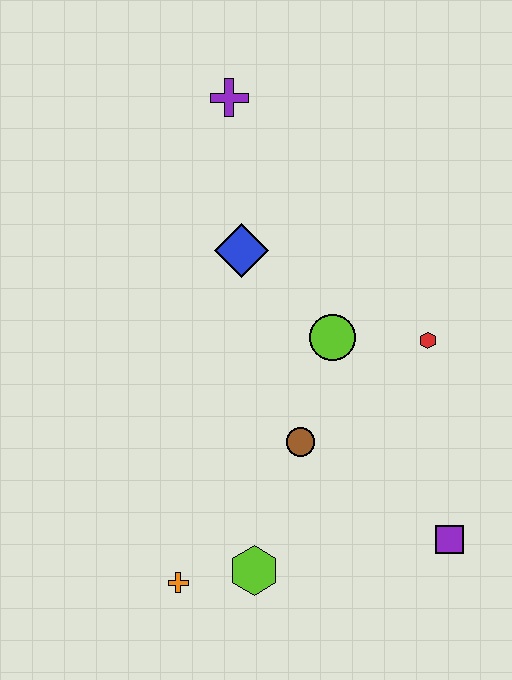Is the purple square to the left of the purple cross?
No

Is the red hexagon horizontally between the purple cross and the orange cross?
No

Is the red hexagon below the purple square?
No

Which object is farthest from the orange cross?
The purple cross is farthest from the orange cross.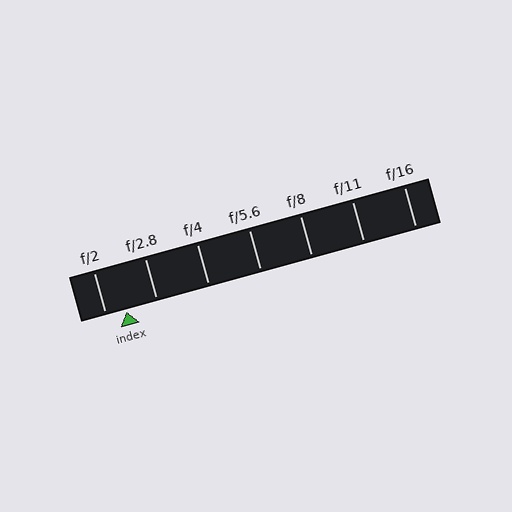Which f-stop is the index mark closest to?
The index mark is closest to f/2.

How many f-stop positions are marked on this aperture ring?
There are 7 f-stop positions marked.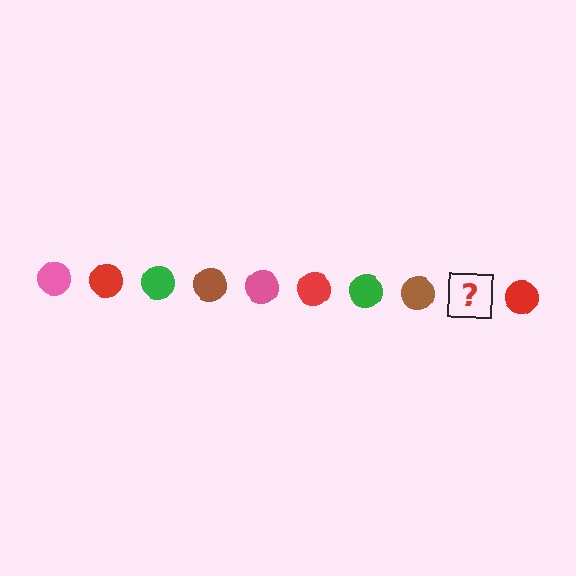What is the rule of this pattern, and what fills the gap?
The rule is that the pattern cycles through pink, red, green, brown circles. The gap should be filled with a pink circle.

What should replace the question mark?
The question mark should be replaced with a pink circle.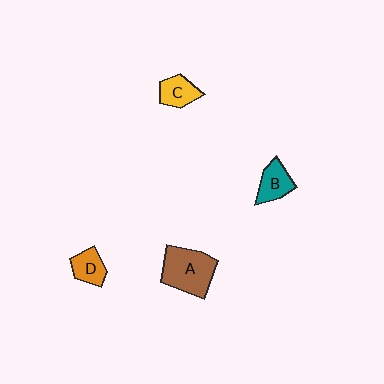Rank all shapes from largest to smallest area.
From largest to smallest: A (brown), B (teal), C (yellow), D (orange).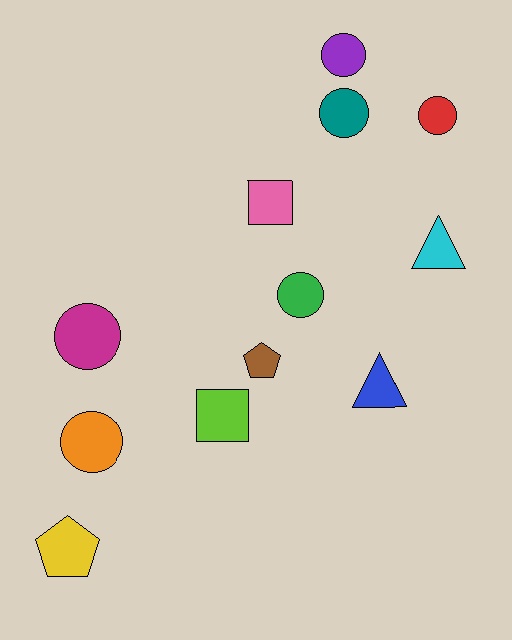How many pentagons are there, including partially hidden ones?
There are 2 pentagons.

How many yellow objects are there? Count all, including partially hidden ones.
There is 1 yellow object.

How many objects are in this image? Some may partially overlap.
There are 12 objects.